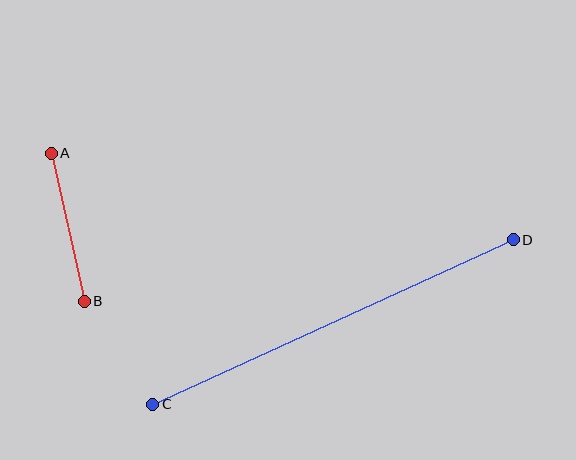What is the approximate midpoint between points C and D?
The midpoint is at approximately (333, 322) pixels.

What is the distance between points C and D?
The distance is approximately 396 pixels.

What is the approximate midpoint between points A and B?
The midpoint is at approximately (68, 227) pixels.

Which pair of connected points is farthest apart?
Points C and D are farthest apart.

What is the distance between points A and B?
The distance is approximately 152 pixels.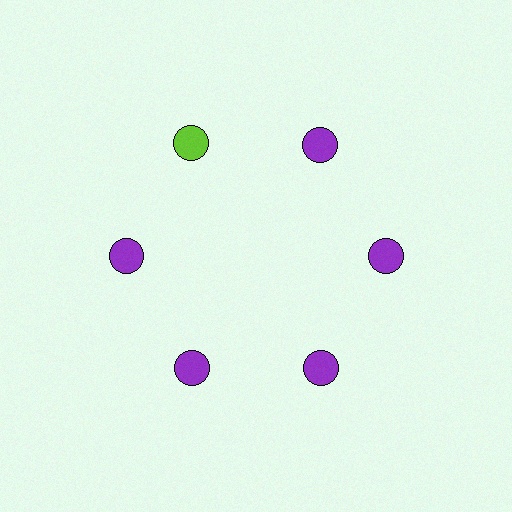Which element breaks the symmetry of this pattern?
The lime circle at roughly the 11 o'clock position breaks the symmetry. All other shapes are purple circles.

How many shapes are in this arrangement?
There are 6 shapes arranged in a ring pattern.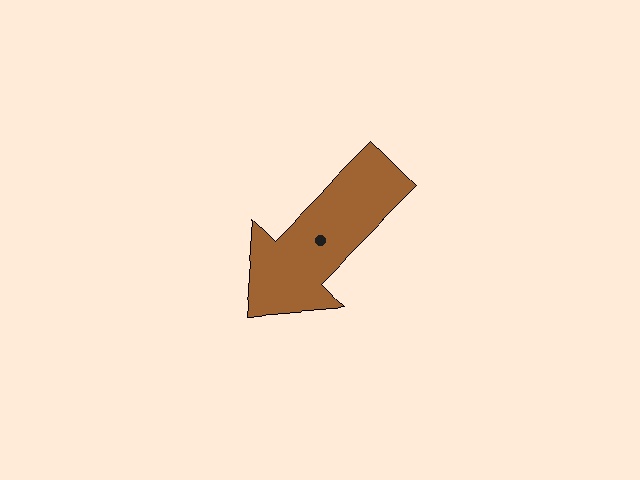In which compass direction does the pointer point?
Southwest.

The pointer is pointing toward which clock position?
Roughly 7 o'clock.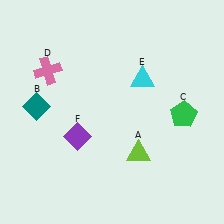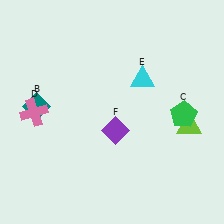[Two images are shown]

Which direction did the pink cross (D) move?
The pink cross (D) moved down.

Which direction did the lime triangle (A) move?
The lime triangle (A) moved right.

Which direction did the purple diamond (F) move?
The purple diamond (F) moved right.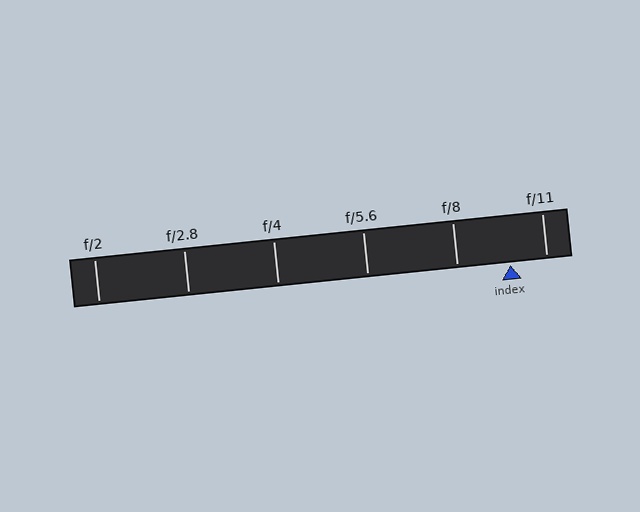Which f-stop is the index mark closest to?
The index mark is closest to f/11.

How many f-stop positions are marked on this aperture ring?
There are 6 f-stop positions marked.